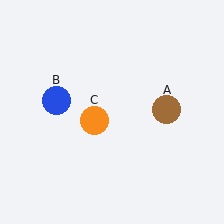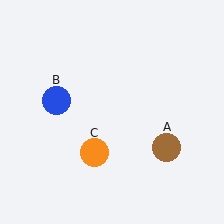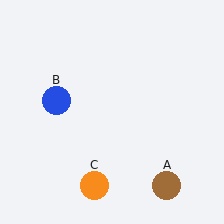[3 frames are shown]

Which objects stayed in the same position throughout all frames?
Blue circle (object B) remained stationary.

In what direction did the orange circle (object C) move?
The orange circle (object C) moved down.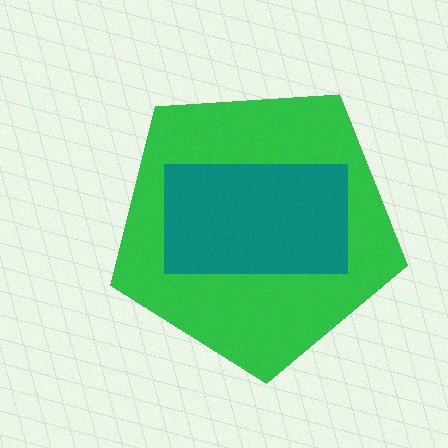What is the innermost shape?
The teal rectangle.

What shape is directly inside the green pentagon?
The teal rectangle.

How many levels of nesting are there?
2.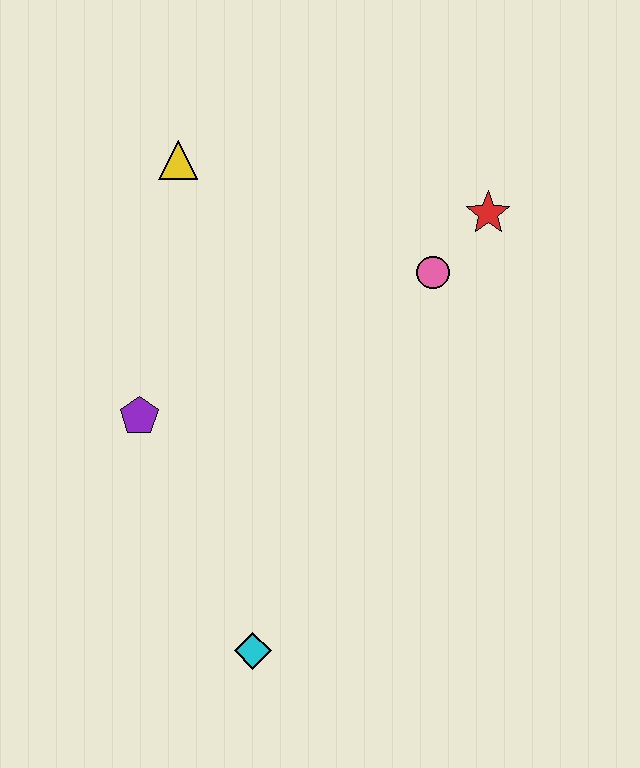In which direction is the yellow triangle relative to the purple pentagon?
The yellow triangle is above the purple pentagon.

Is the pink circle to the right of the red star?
No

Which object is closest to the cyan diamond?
The purple pentagon is closest to the cyan diamond.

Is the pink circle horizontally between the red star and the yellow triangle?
Yes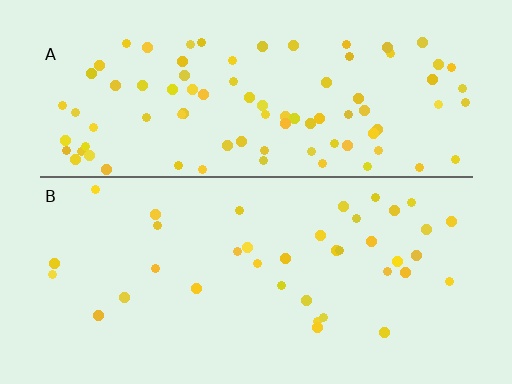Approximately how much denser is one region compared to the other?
Approximately 2.4× — region A over region B.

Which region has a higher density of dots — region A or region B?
A (the top).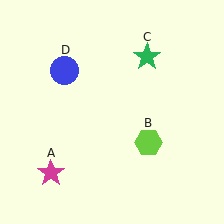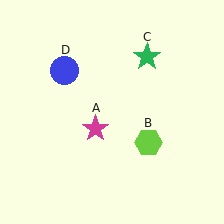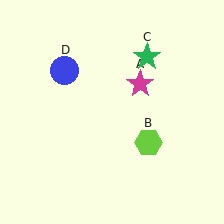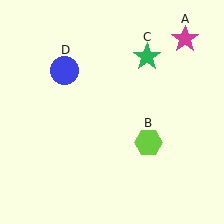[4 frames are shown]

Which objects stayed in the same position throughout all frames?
Lime hexagon (object B) and green star (object C) and blue circle (object D) remained stationary.